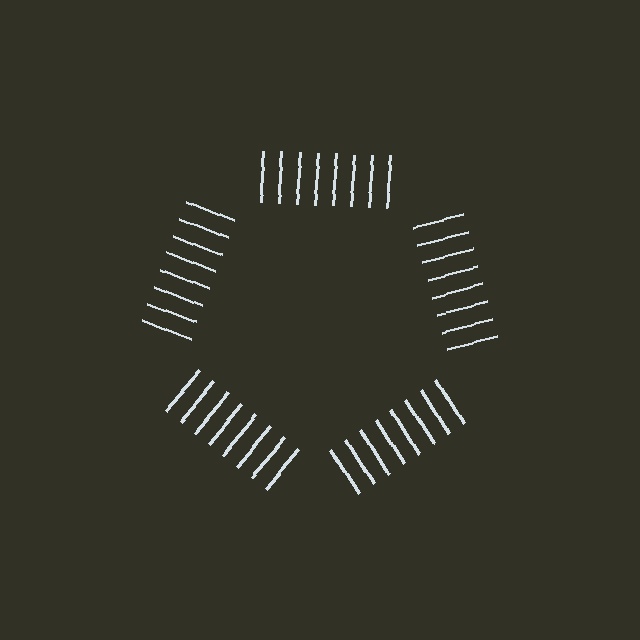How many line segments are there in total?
40 — 8 along each of the 5 edges.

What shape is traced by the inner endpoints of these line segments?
An illusory pentagon — the line segments terminate on its edges but no continuous stroke is drawn.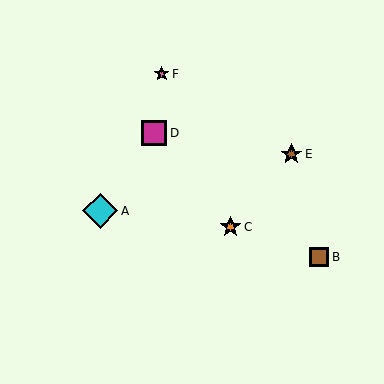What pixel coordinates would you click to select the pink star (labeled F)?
Click at (162, 74) to select the pink star F.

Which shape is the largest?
The cyan diamond (labeled A) is the largest.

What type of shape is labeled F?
Shape F is a pink star.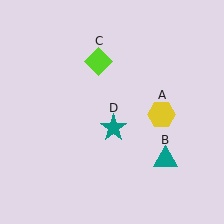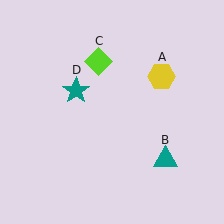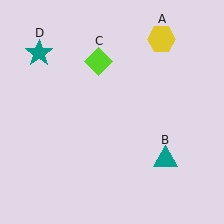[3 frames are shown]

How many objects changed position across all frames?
2 objects changed position: yellow hexagon (object A), teal star (object D).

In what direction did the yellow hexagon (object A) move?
The yellow hexagon (object A) moved up.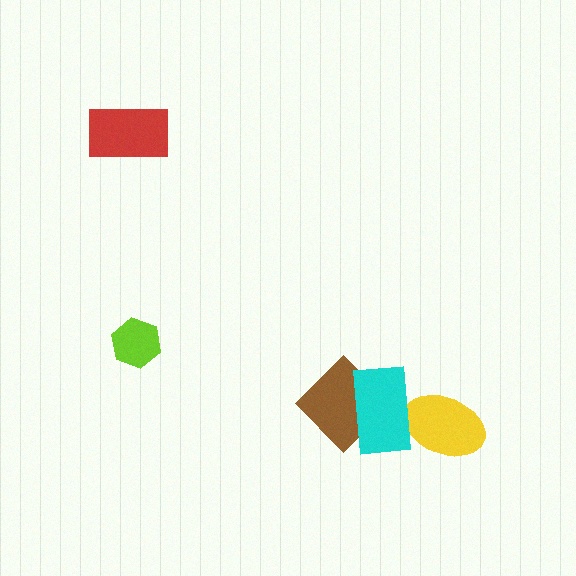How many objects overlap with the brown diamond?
1 object overlaps with the brown diamond.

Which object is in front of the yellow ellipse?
The cyan rectangle is in front of the yellow ellipse.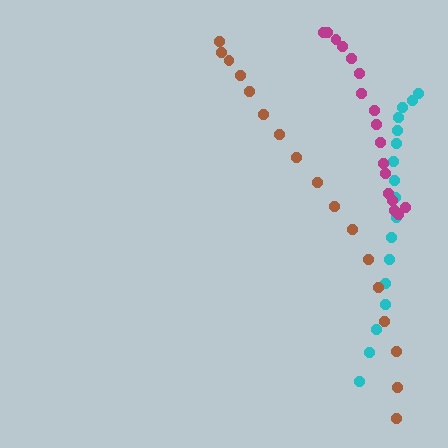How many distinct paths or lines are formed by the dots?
There are 3 distinct paths.